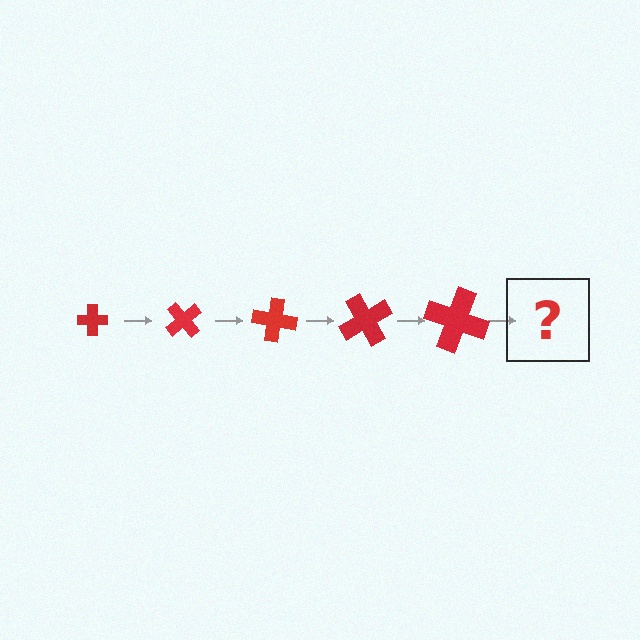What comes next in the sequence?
The next element should be a cross, larger than the previous one and rotated 250 degrees from the start.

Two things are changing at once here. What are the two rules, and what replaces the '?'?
The two rules are that the cross grows larger each step and it rotates 50 degrees each step. The '?' should be a cross, larger than the previous one and rotated 250 degrees from the start.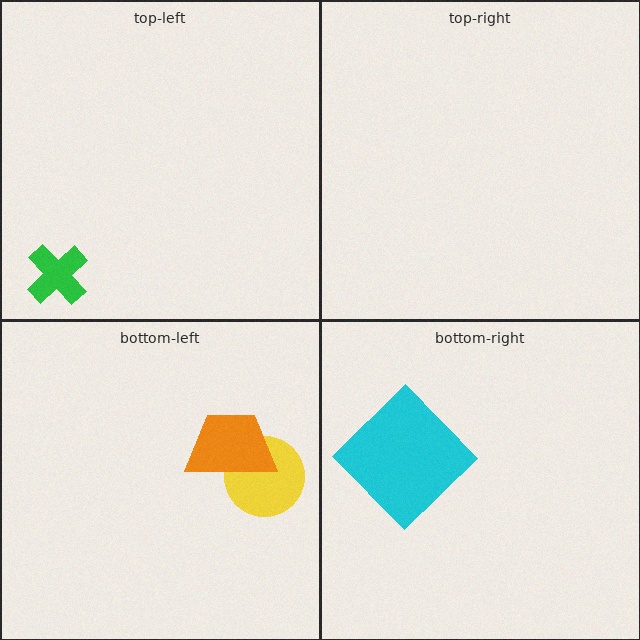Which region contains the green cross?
The top-left region.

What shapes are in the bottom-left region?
The yellow circle, the orange trapezoid.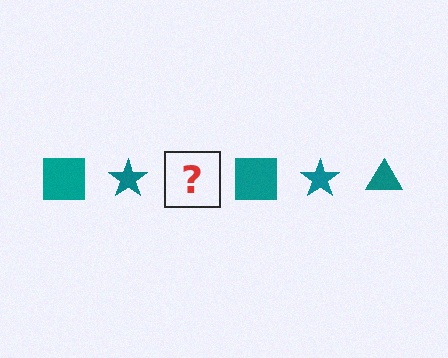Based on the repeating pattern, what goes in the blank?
The blank should be a teal triangle.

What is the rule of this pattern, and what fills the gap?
The rule is that the pattern cycles through square, star, triangle shapes in teal. The gap should be filled with a teal triangle.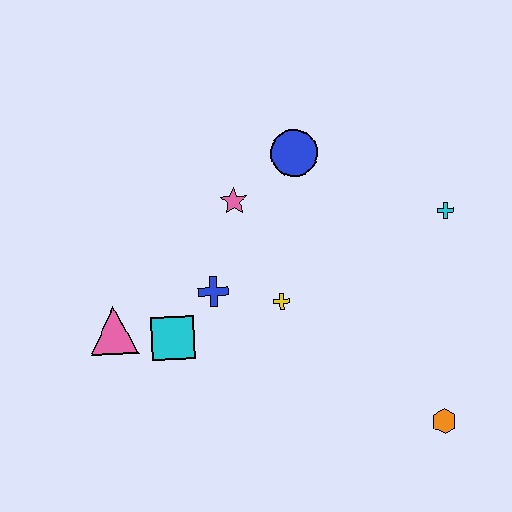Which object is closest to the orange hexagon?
The yellow cross is closest to the orange hexagon.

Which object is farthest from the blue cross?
The orange hexagon is farthest from the blue cross.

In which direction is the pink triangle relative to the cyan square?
The pink triangle is to the left of the cyan square.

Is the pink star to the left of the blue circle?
Yes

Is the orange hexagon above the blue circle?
No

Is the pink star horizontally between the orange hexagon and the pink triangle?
Yes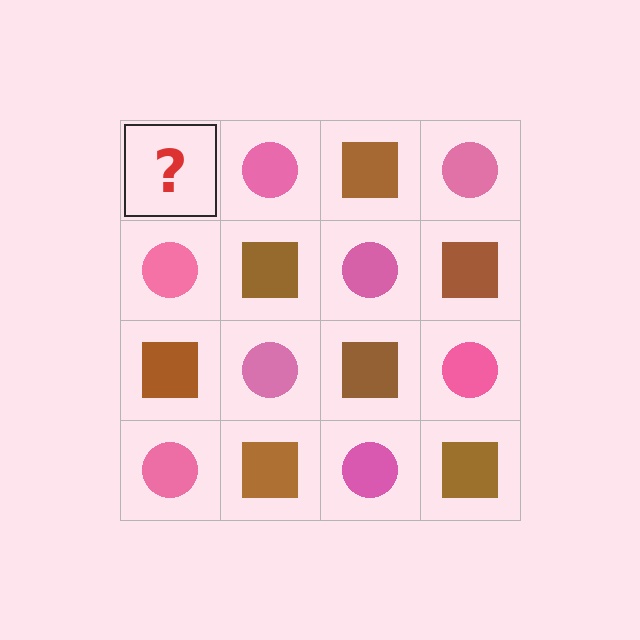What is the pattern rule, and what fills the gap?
The rule is that it alternates brown square and pink circle in a checkerboard pattern. The gap should be filled with a brown square.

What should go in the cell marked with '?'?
The missing cell should contain a brown square.